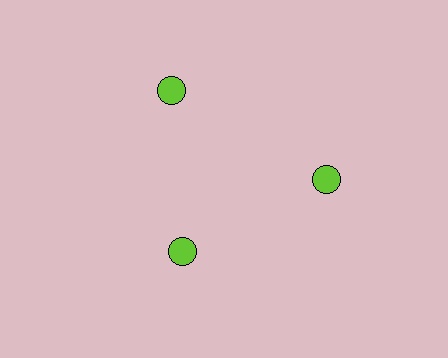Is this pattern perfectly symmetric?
No. The 3 lime circles are arranged in a ring, but one element near the 7 o'clock position is pulled inward toward the center, breaking the 3-fold rotational symmetry.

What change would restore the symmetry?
The symmetry would be restored by moving it outward, back onto the ring so that all 3 circles sit at equal angles and equal distance from the center.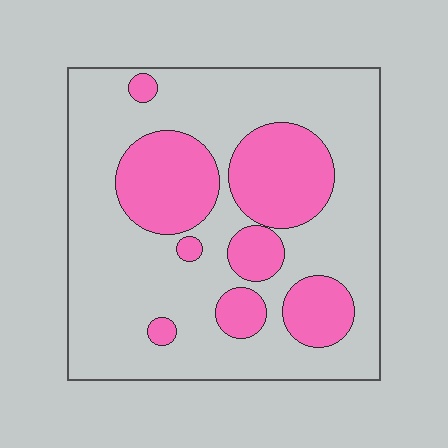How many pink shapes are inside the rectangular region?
8.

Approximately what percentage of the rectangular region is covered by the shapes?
Approximately 30%.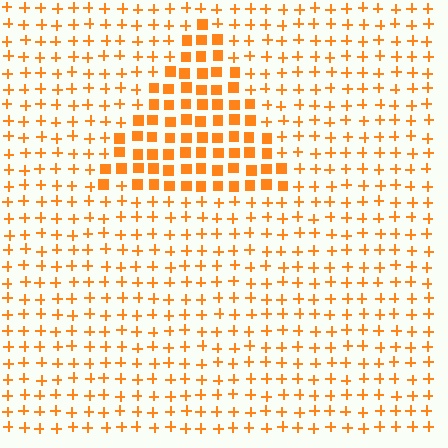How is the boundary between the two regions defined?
The boundary is defined by a change in element shape: squares inside vs. plus signs outside. All elements share the same color and spacing.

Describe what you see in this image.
The image is filled with small orange elements arranged in a uniform grid. A triangle-shaped region contains squares, while the surrounding area contains plus signs. The boundary is defined purely by the change in element shape.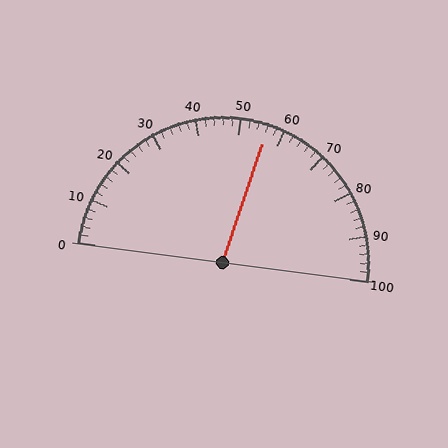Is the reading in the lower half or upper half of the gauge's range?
The reading is in the upper half of the range (0 to 100).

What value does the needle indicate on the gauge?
The needle indicates approximately 56.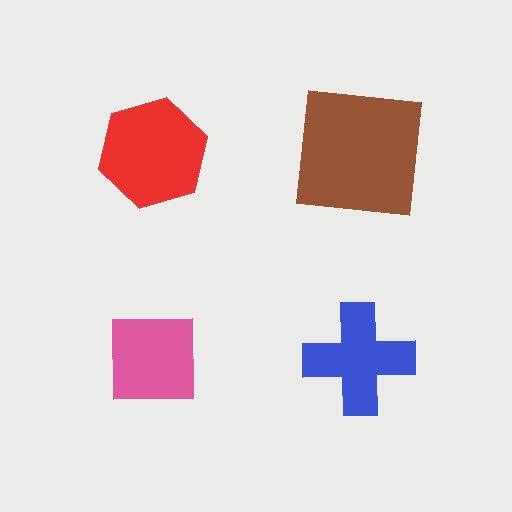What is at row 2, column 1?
A pink square.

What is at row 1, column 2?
A brown square.